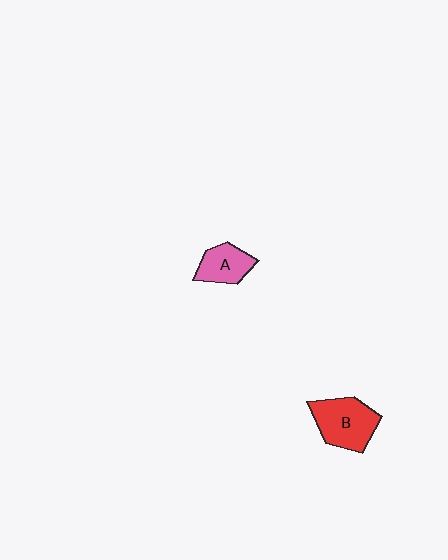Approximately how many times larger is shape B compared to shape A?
Approximately 1.6 times.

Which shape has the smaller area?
Shape A (pink).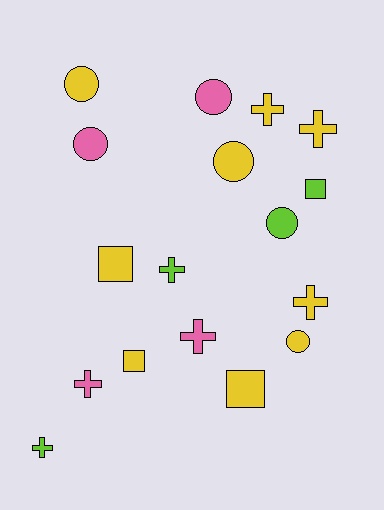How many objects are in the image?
There are 17 objects.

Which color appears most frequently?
Yellow, with 9 objects.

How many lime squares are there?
There is 1 lime square.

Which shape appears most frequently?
Cross, with 7 objects.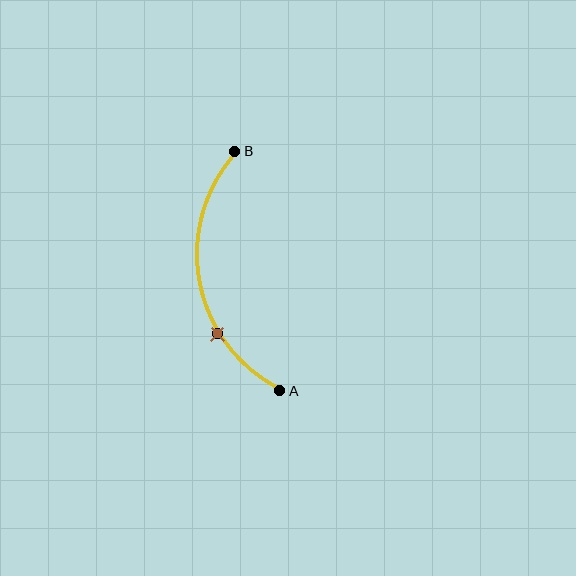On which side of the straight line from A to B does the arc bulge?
The arc bulges to the left of the straight line connecting A and B.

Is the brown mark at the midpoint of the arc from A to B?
No. The brown mark lies on the arc but is closer to endpoint A. The arc midpoint would be at the point on the curve equidistant along the arc from both A and B.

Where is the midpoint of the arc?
The arc midpoint is the point on the curve farthest from the straight line joining A and B. It sits to the left of that line.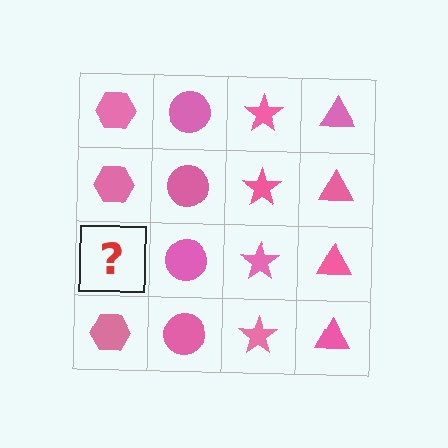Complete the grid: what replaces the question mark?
The question mark should be replaced with a pink hexagon.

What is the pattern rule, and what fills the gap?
The rule is that each column has a consistent shape. The gap should be filled with a pink hexagon.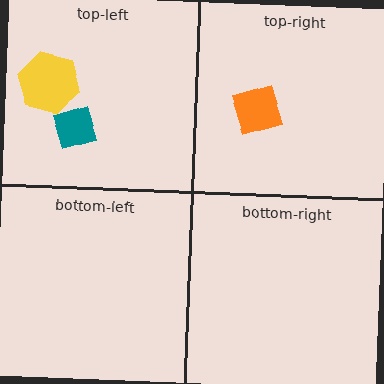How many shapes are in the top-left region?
2.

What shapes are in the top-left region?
The teal diamond, the yellow hexagon.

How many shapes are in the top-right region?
1.